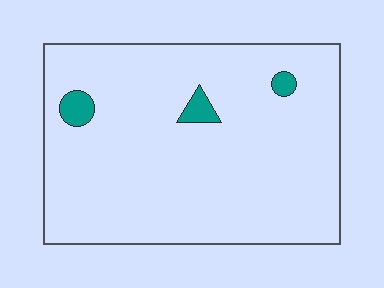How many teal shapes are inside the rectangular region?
3.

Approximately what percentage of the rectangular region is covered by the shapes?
Approximately 5%.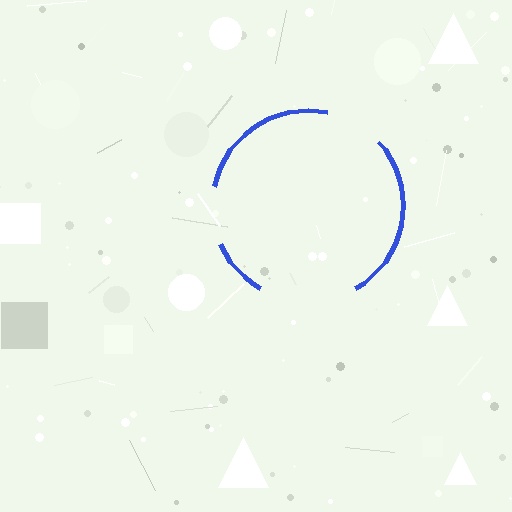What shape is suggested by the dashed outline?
The dashed outline suggests a circle.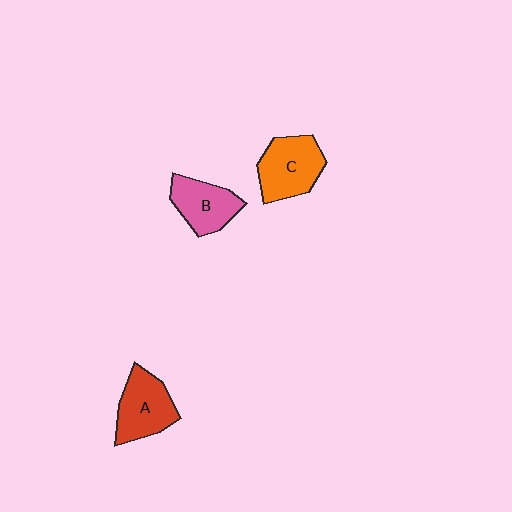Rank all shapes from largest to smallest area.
From largest to smallest: C (orange), A (red), B (pink).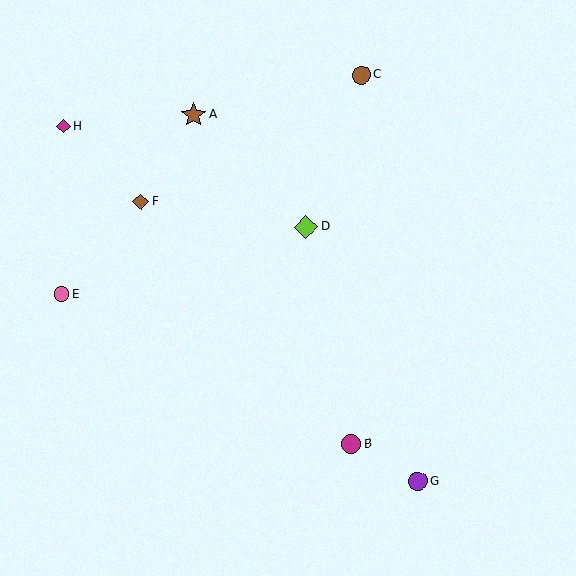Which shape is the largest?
The brown star (labeled A) is the largest.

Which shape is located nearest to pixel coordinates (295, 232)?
The lime diamond (labeled D) at (306, 227) is nearest to that location.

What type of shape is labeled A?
Shape A is a brown star.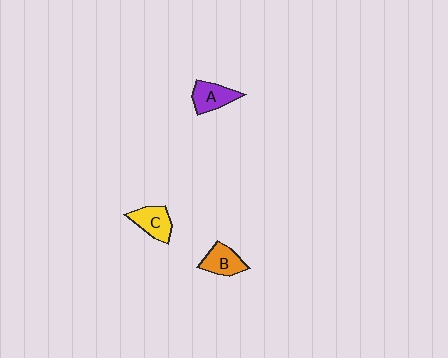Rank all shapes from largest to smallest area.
From largest to smallest: C (yellow), A (purple), B (orange).